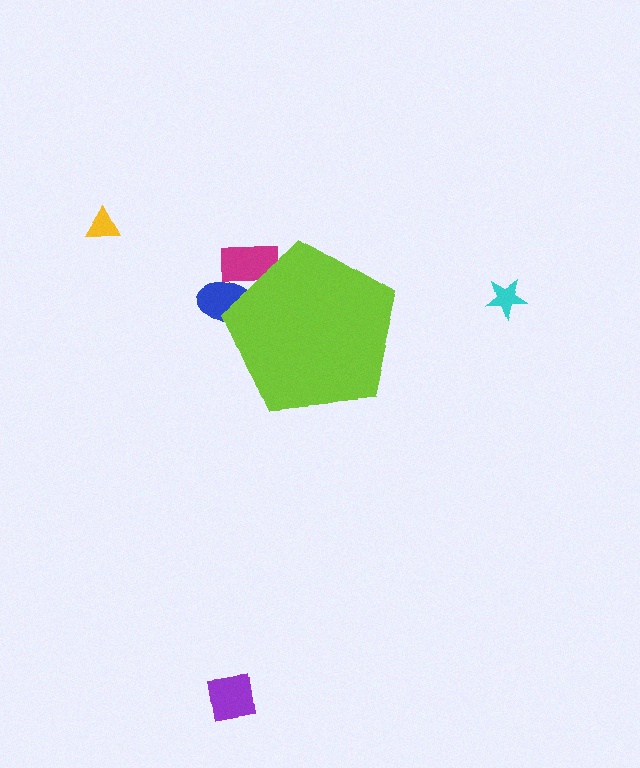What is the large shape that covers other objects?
A lime pentagon.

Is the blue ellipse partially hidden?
Yes, the blue ellipse is partially hidden behind the lime pentagon.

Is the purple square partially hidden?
No, the purple square is fully visible.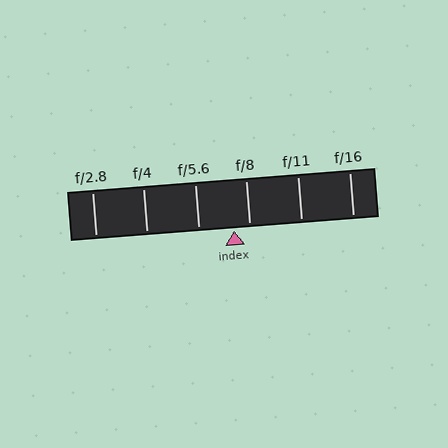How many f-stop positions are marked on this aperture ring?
There are 6 f-stop positions marked.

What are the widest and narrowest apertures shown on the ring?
The widest aperture shown is f/2.8 and the narrowest is f/16.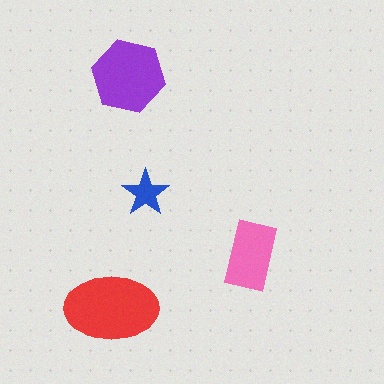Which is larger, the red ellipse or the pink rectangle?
The red ellipse.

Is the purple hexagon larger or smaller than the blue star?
Larger.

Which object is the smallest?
The blue star.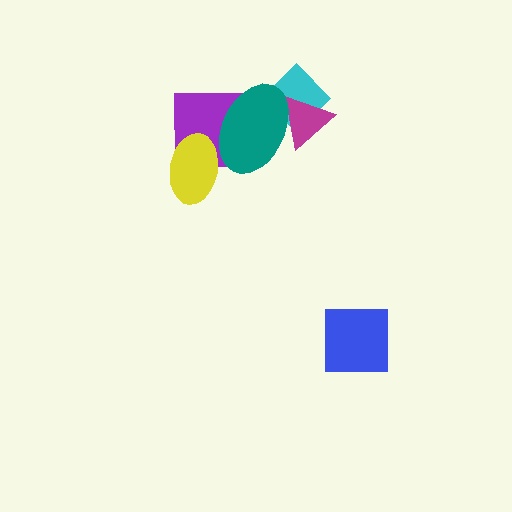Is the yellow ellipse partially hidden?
Yes, it is partially covered by another shape.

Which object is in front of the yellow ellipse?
The teal ellipse is in front of the yellow ellipse.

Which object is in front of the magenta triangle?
The teal ellipse is in front of the magenta triangle.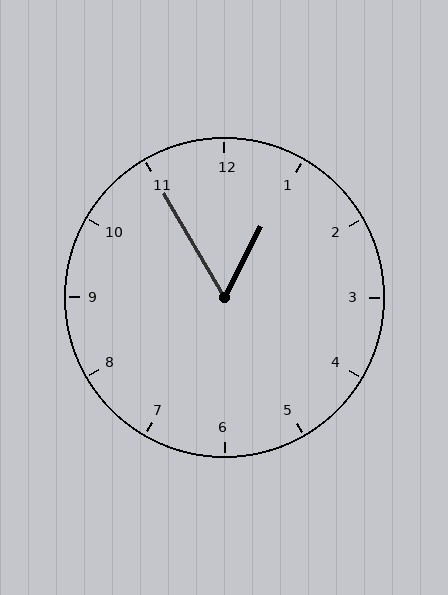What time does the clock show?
12:55.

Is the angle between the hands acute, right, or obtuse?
It is acute.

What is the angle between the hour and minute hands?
Approximately 58 degrees.